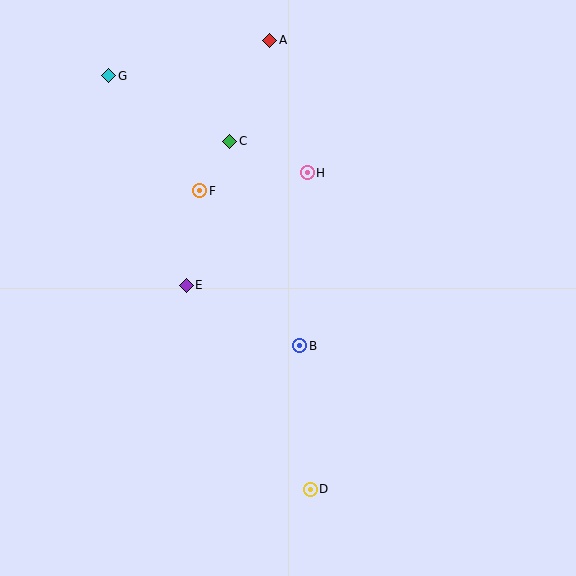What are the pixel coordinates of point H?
Point H is at (307, 173).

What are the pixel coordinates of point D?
Point D is at (310, 489).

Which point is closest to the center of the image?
Point B at (300, 346) is closest to the center.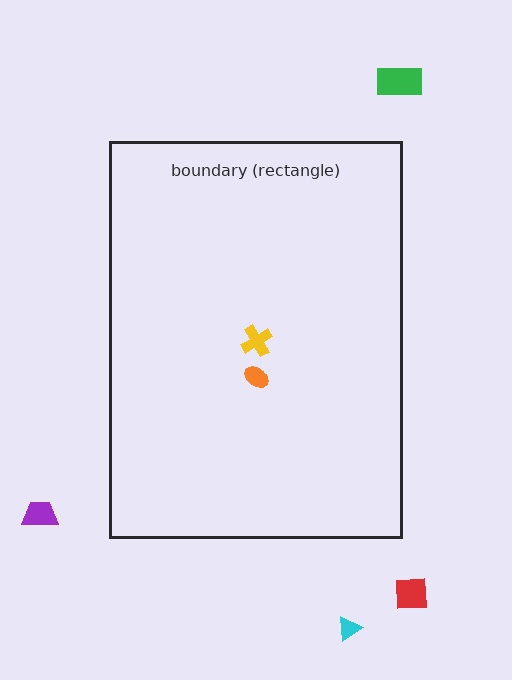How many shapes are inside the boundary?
2 inside, 4 outside.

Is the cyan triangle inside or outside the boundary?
Outside.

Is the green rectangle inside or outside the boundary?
Outside.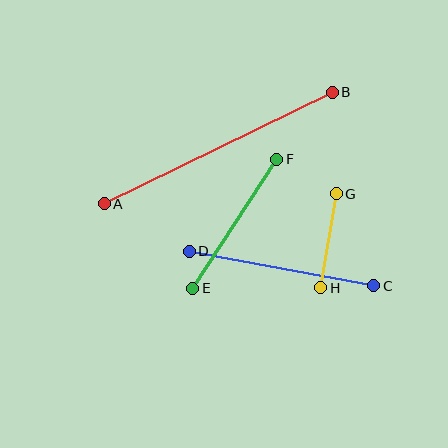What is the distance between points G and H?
The distance is approximately 95 pixels.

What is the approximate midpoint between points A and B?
The midpoint is at approximately (218, 148) pixels.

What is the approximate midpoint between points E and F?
The midpoint is at approximately (235, 224) pixels.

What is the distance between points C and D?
The distance is approximately 188 pixels.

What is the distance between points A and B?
The distance is approximately 254 pixels.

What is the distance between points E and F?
The distance is approximately 154 pixels.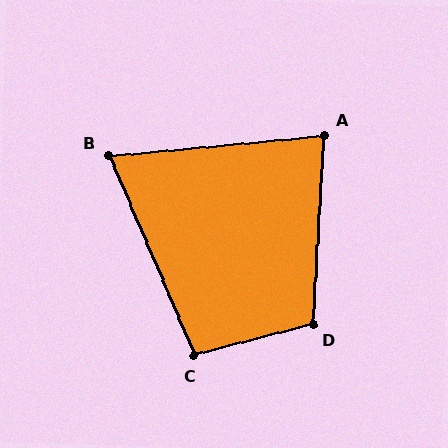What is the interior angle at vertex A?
Approximately 81 degrees (acute).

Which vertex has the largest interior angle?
D, at approximately 108 degrees.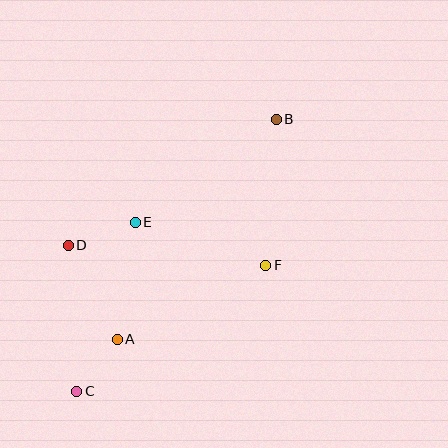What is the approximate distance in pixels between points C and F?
The distance between C and F is approximately 227 pixels.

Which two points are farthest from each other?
Points B and C are farthest from each other.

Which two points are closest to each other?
Points A and C are closest to each other.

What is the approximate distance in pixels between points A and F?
The distance between A and F is approximately 166 pixels.